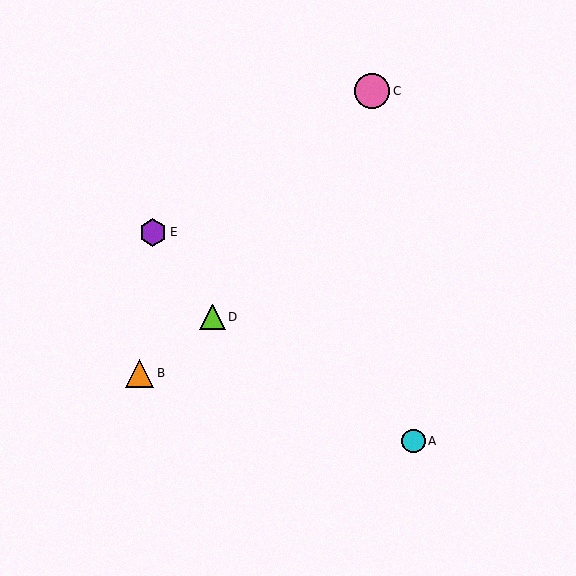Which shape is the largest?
The pink circle (labeled C) is the largest.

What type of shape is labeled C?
Shape C is a pink circle.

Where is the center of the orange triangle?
The center of the orange triangle is at (140, 373).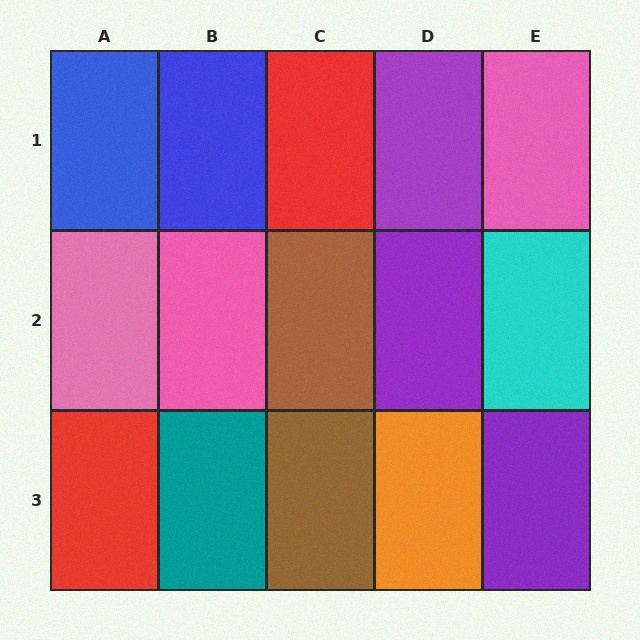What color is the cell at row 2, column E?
Cyan.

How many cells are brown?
2 cells are brown.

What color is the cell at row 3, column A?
Red.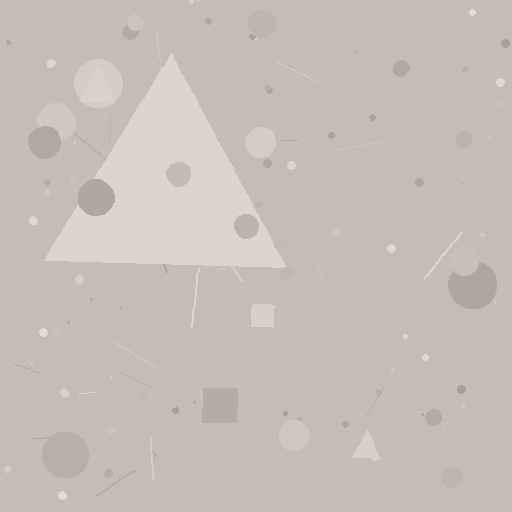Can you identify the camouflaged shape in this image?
The camouflaged shape is a triangle.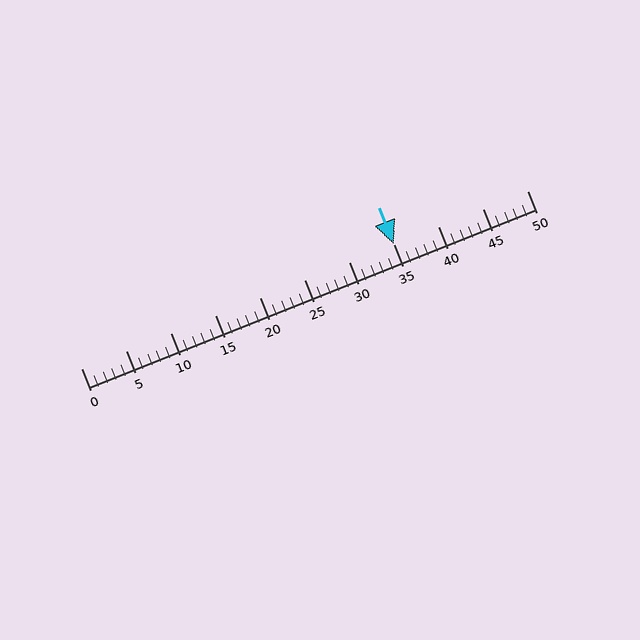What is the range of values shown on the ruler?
The ruler shows values from 0 to 50.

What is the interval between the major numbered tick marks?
The major tick marks are spaced 5 units apart.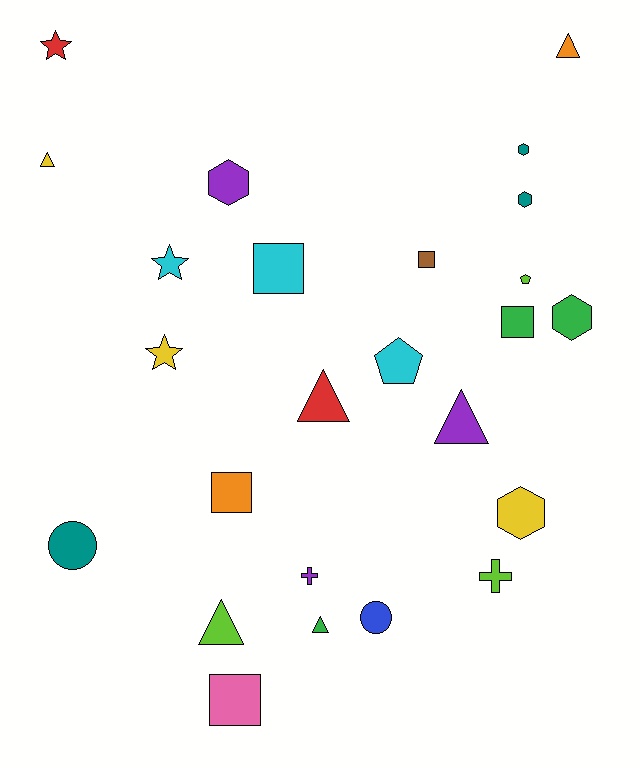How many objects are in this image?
There are 25 objects.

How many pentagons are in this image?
There are 2 pentagons.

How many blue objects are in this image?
There is 1 blue object.